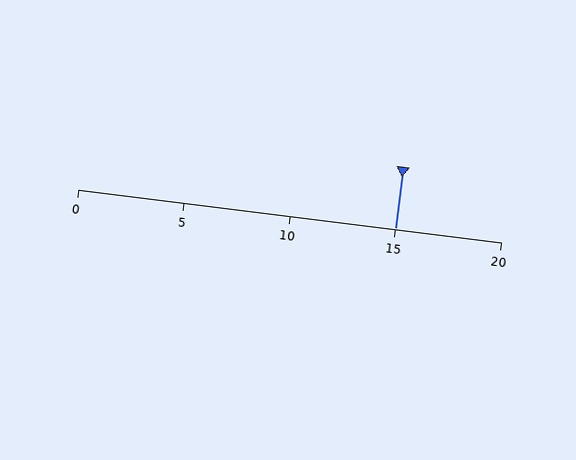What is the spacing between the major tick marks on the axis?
The major ticks are spaced 5 apart.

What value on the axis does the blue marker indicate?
The marker indicates approximately 15.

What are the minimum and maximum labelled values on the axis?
The axis runs from 0 to 20.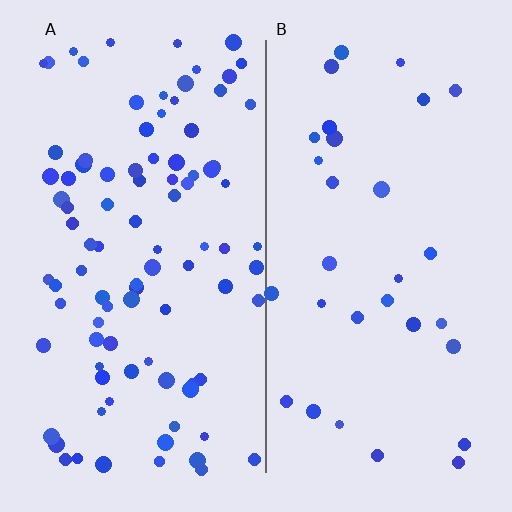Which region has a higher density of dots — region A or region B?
A (the left).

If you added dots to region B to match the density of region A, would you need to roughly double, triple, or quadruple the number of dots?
Approximately triple.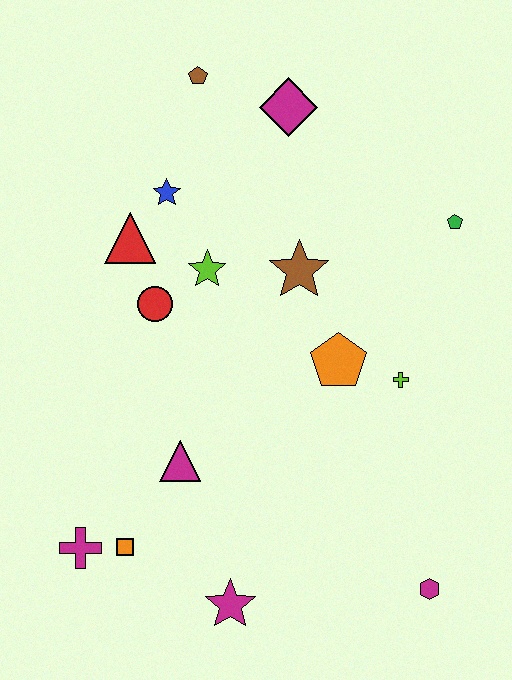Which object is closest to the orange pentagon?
The lime cross is closest to the orange pentagon.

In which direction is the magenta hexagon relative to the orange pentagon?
The magenta hexagon is below the orange pentagon.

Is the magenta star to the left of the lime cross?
Yes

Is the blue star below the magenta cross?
No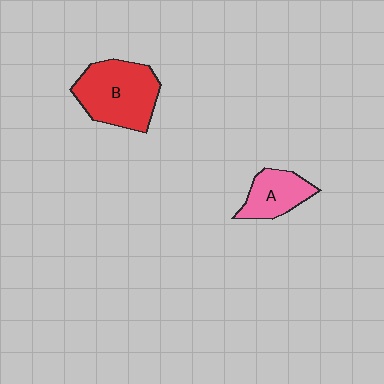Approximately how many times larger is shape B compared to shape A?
Approximately 1.7 times.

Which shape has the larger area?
Shape B (red).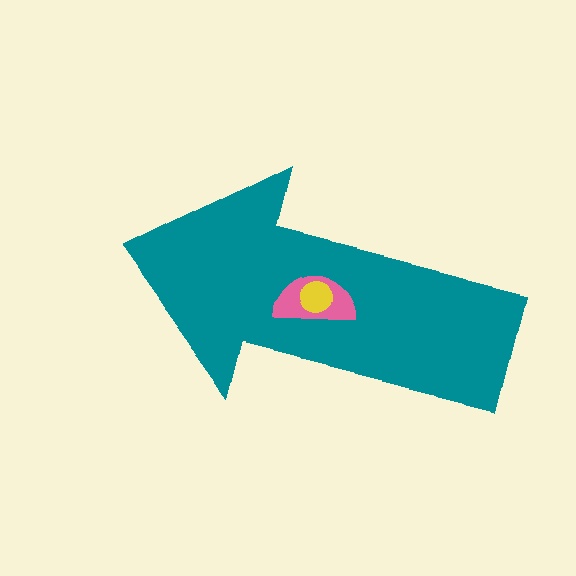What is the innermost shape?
The yellow circle.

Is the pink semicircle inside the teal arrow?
Yes.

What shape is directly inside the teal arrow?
The pink semicircle.